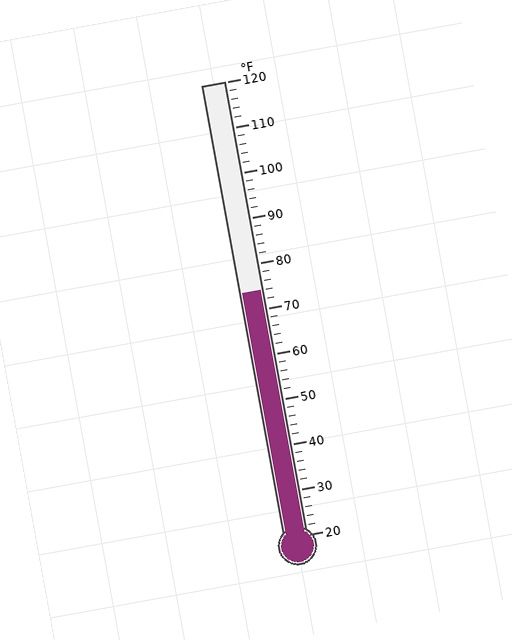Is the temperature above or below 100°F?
The temperature is below 100°F.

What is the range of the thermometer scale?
The thermometer scale ranges from 20°F to 120°F.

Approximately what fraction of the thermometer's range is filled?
The thermometer is filled to approximately 55% of its range.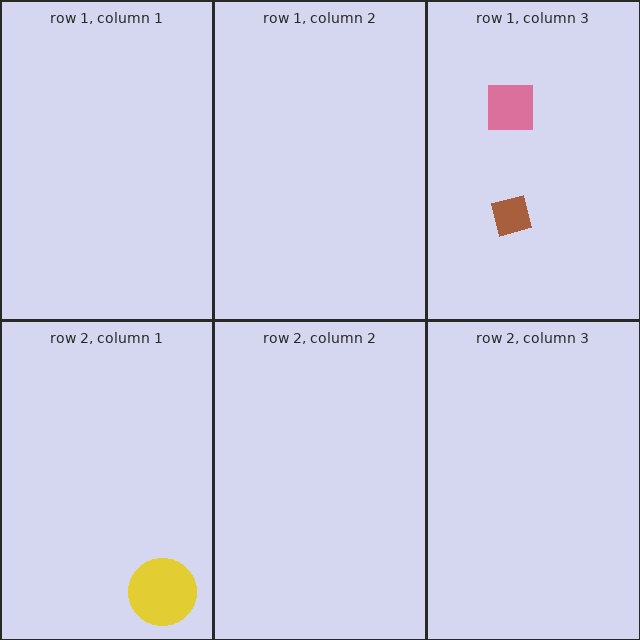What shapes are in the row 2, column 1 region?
The yellow circle.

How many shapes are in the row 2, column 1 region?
1.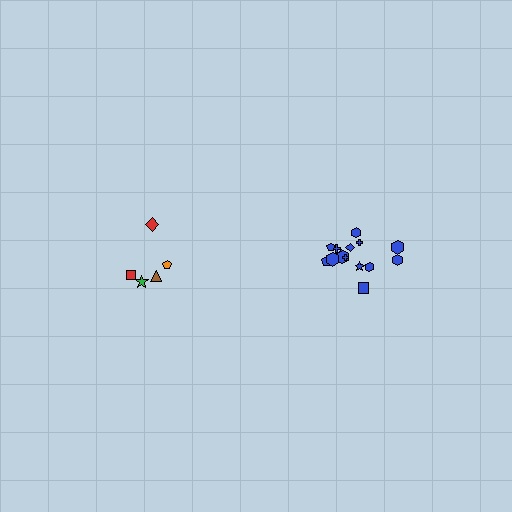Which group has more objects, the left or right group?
The right group.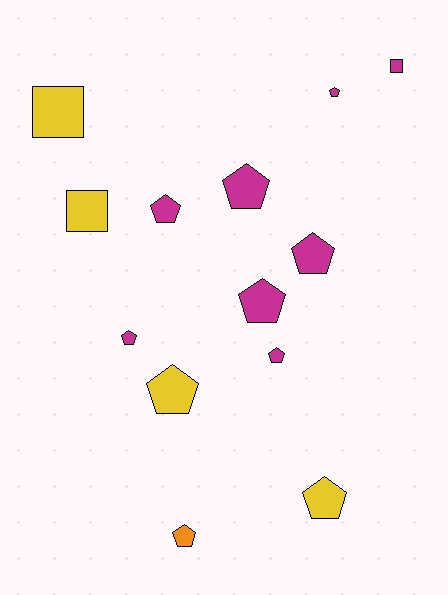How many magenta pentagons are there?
There are 7 magenta pentagons.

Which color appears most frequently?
Magenta, with 8 objects.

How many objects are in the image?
There are 13 objects.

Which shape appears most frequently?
Pentagon, with 10 objects.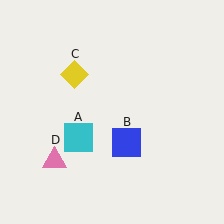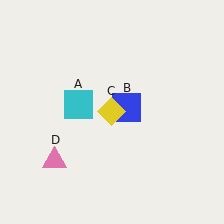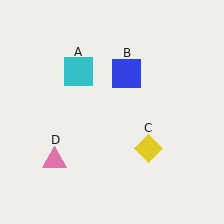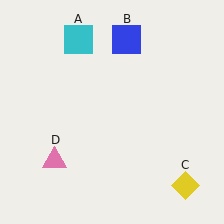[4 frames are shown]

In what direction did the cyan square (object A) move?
The cyan square (object A) moved up.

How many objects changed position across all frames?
3 objects changed position: cyan square (object A), blue square (object B), yellow diamond (object C).